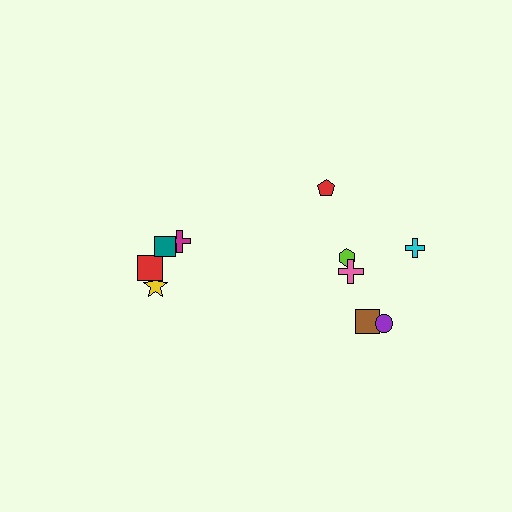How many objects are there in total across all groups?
There are 10 objects.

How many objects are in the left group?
There are 4 objects.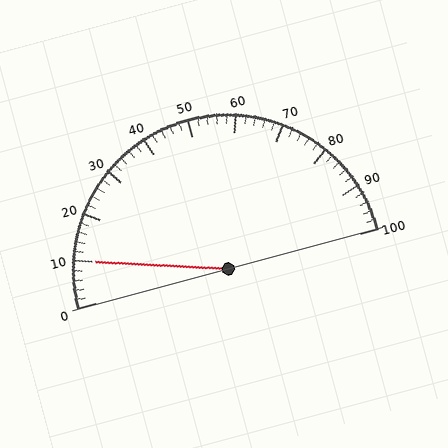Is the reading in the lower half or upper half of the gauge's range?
The reading is in the lower half of the range (0 to 100).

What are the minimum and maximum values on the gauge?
The gauge ranges from 0 to 100.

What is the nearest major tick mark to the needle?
The nearest major tick mark is 10.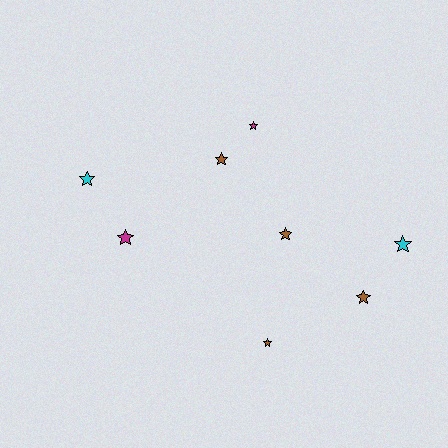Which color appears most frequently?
Brown, with 4 objects.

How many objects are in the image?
There are 8 objects.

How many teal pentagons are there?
There are no teal pentagons.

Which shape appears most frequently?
Star, with 8 objects.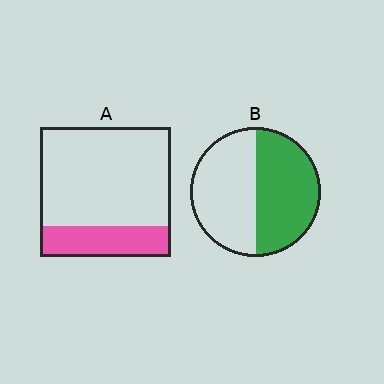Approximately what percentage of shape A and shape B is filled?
A is approximately 25% and B is approximately 50%.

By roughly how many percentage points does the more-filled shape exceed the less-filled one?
By roughly 25 percentage points (B over A).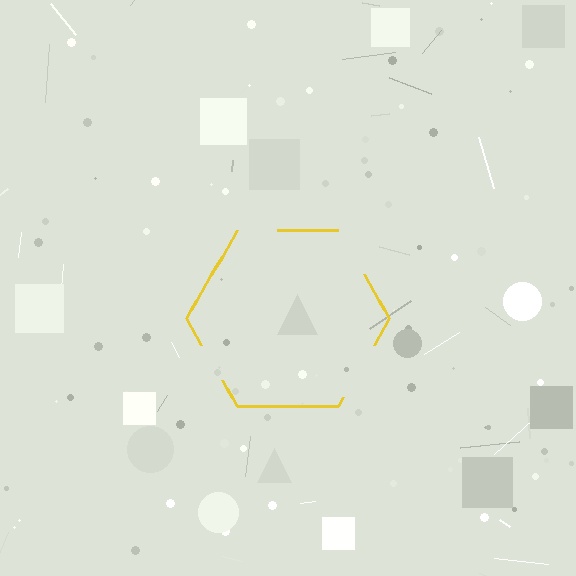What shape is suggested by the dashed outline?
The dashed outline suggests a hexagon.